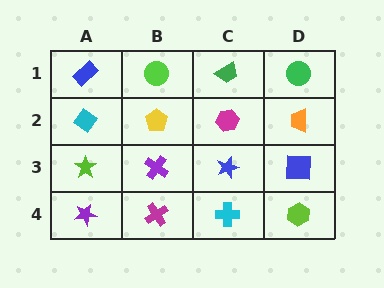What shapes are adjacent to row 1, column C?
A magenta hexagon (row 2, column C), a lime circle (row 1, column B), a green circle (row 1, column D).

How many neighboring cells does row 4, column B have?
3.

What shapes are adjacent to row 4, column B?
A purple cross (row 3, column B), a purple star (row 4, column A), a cyan cross (row 4, column C).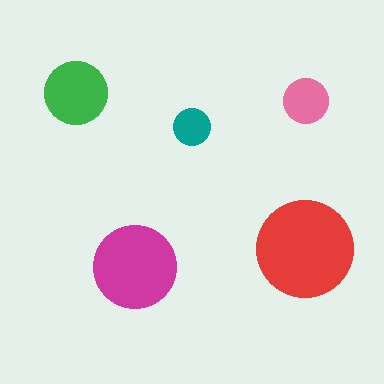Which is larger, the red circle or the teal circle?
The red one.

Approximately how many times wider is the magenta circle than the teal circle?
About 2 times wider.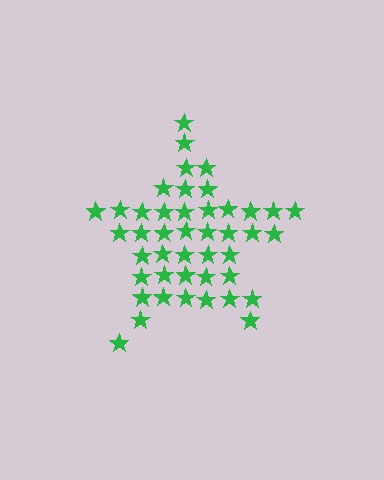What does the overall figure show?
The overall figure shows a star.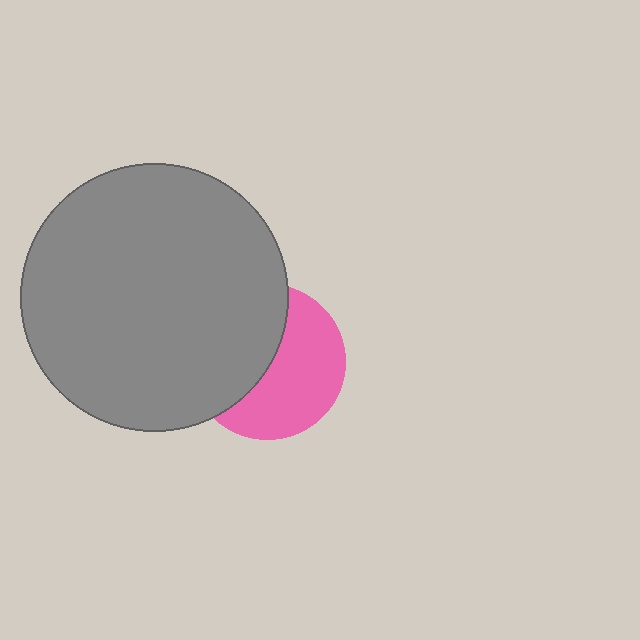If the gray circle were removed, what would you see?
You would see the complete pink circle.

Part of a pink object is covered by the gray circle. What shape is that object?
It is a circle.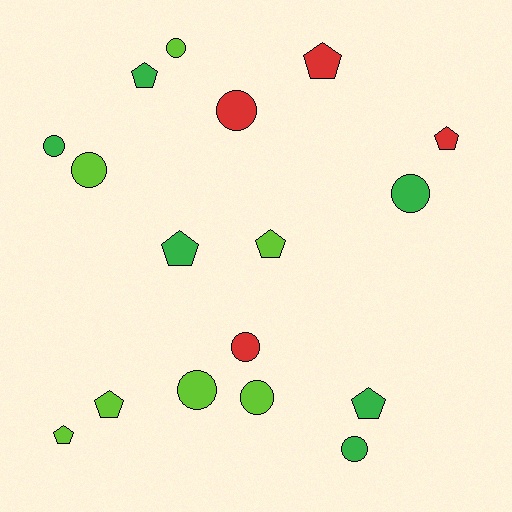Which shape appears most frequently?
Circle, with 9 objects.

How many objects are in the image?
There are 17 objects.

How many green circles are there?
There are 3 green circles.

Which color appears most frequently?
Lime, with 7 objects.